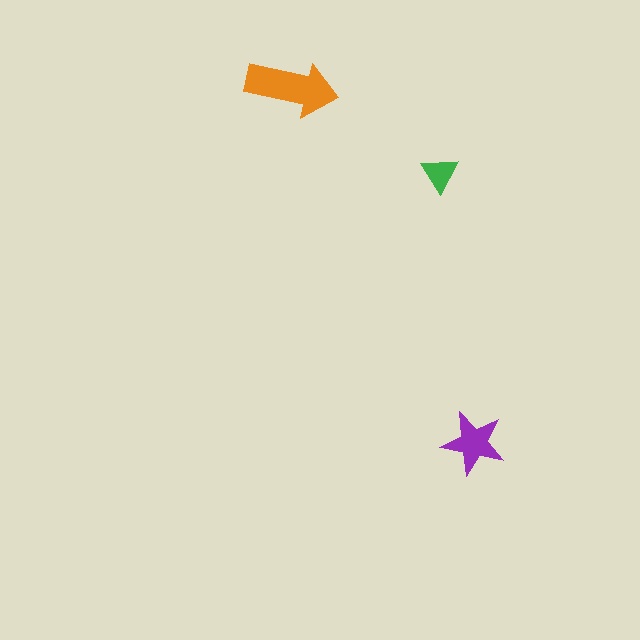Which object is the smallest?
The green triangle.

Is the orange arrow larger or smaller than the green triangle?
Larger.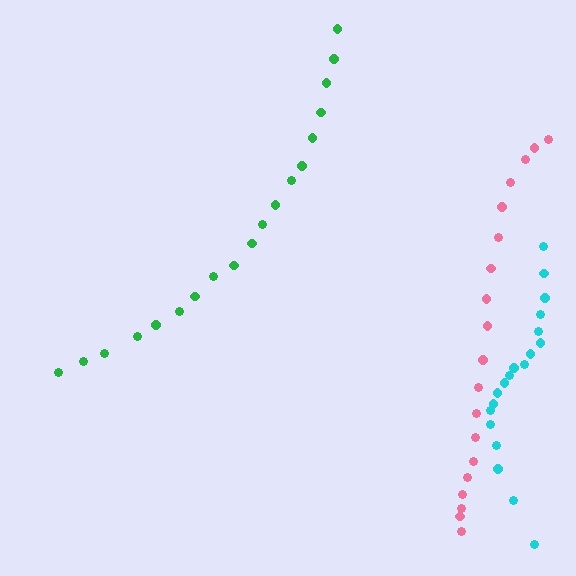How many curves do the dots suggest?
There are 3 distinct paths.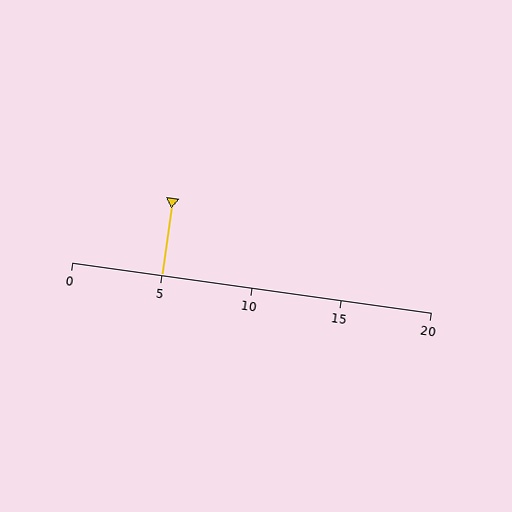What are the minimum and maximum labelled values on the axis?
The axis runs from 0 to 20.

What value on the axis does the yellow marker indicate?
The marker indicates approximately 5.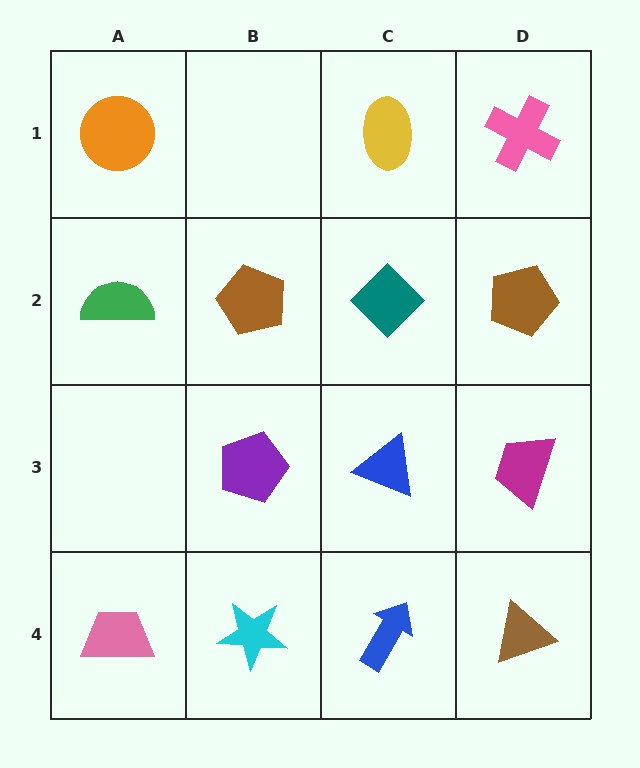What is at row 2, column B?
A brown pentagon.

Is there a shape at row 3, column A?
No, that cell is empty.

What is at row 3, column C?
A blue triangle.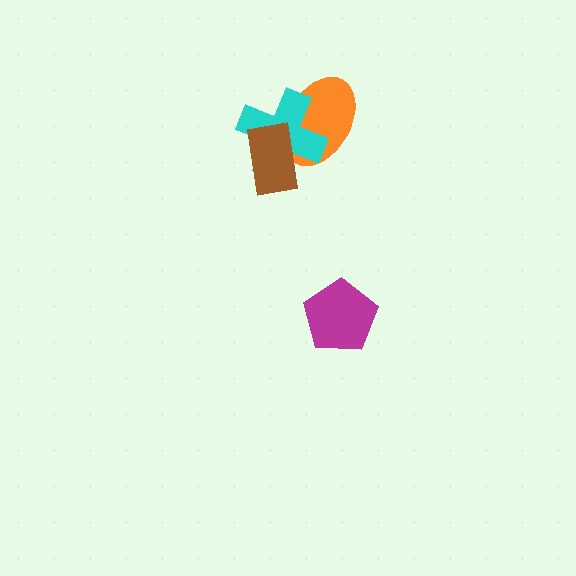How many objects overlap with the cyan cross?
2 objects overlap with the cyan cross.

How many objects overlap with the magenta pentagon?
0 objects overlap with the magenta pentagon.